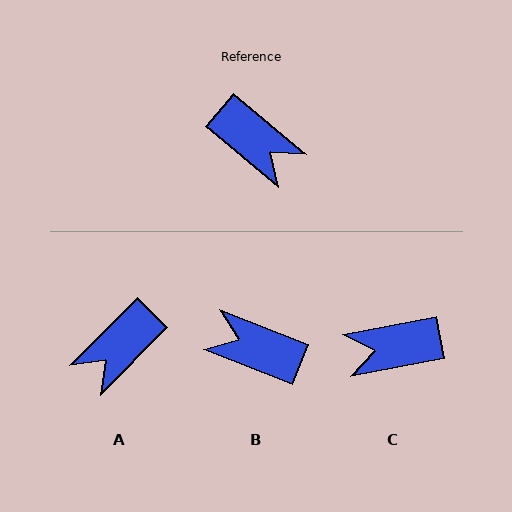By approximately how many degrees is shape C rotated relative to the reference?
Approximately 129 degrees clockwise.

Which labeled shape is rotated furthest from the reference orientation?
B, about 162 degrees away.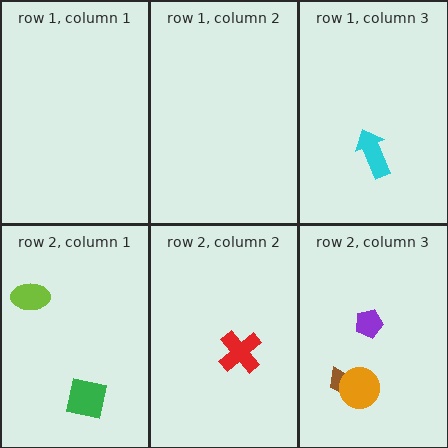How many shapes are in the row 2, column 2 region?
1.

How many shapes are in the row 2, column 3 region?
3.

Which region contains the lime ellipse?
The row 2, column 1 region.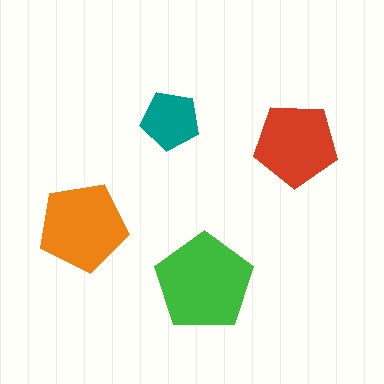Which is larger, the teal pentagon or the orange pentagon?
The orange one.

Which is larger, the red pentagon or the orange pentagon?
The orange one.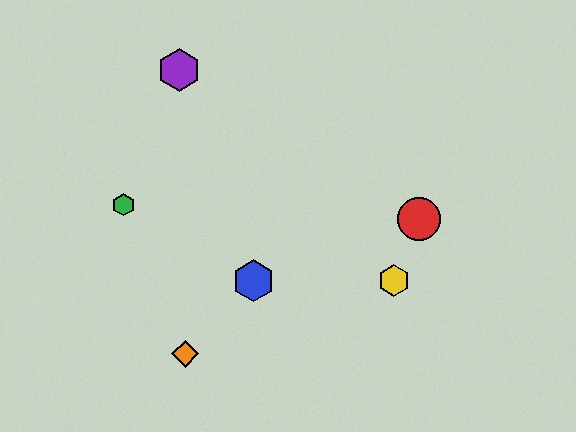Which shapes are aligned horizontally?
The blue hexagon, the yellow hexagon are aligned horizontally.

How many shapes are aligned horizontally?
2 shapes (the blue hexagon, the yellow hexagon) are aligned horizontally.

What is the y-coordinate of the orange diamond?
The orange diamond is at y≈354.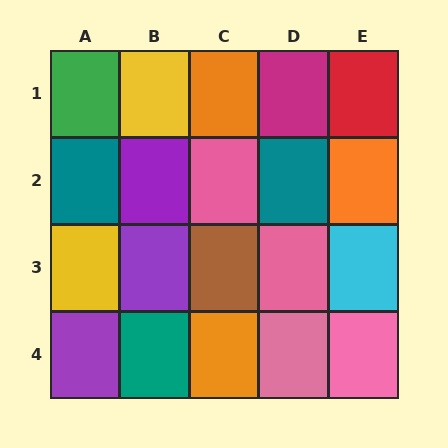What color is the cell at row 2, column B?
Purple.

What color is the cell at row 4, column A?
Purple.